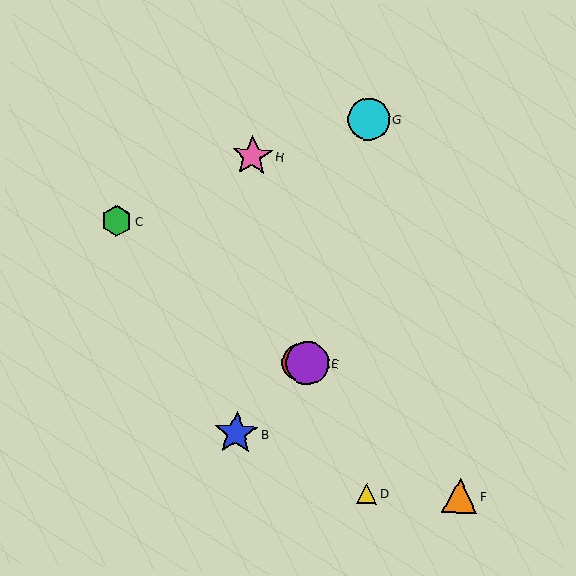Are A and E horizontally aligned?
Yes, both are at y≈363.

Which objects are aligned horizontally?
Objects A, E are aligned horizontally.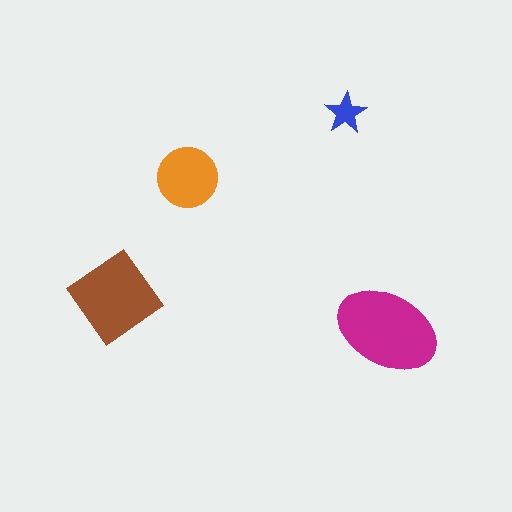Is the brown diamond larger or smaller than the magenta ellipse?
Smaller.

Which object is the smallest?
The blue star.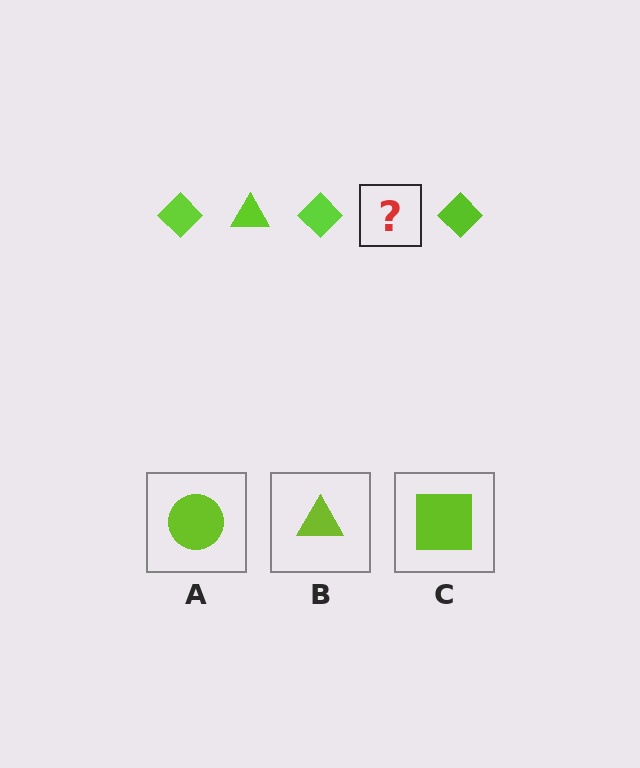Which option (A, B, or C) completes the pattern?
B.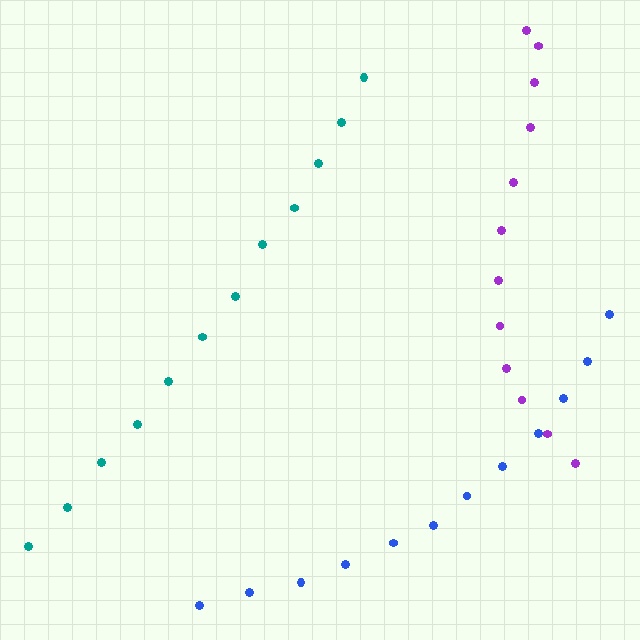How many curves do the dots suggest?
There are 3 distinct paths.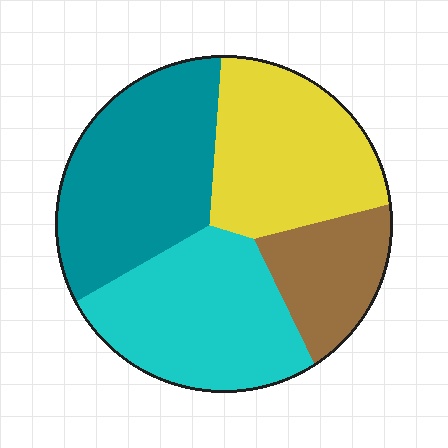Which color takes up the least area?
Brown, at roughly 15%.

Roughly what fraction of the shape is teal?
Teal covers 31% of the shape.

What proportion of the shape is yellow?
Yellow takes up about one quarter (1/4) of the shape.